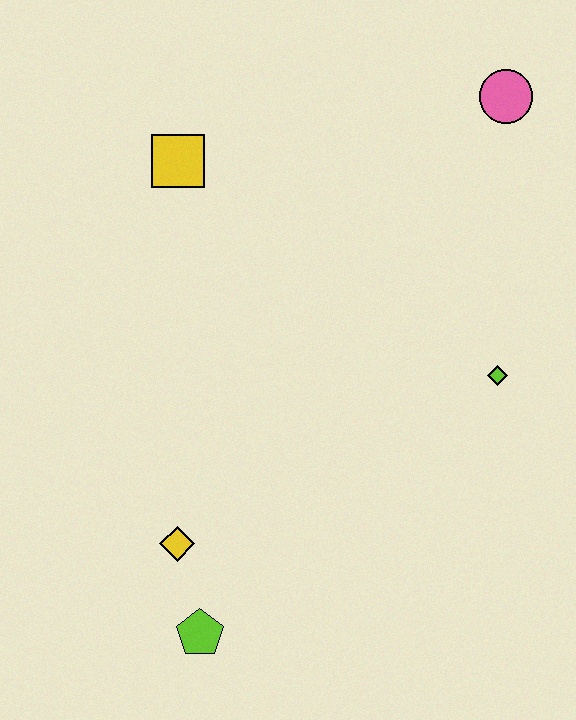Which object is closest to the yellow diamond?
The lime pentagon is closest to the yellow diamond.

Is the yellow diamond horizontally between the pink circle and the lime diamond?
No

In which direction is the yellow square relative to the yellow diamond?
The yellow square is above the yellow diamond.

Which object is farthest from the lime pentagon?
The pink circle is farthest from the lime pentagon.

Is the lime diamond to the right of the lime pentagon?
Yes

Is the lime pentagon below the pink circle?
Yes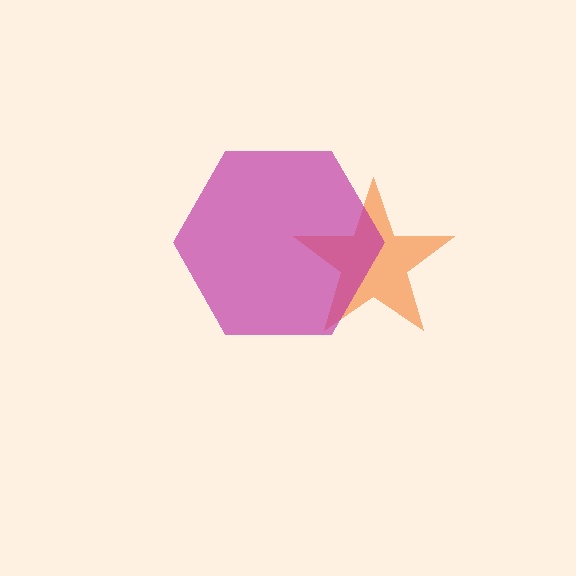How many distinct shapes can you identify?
There are 2 distinct shapes: an orange star, a magenta hexagon.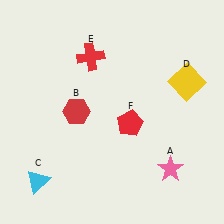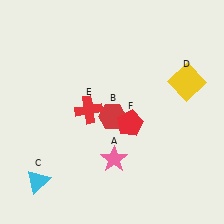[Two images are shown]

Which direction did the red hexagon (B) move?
The red hexagon (B) moved right.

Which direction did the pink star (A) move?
The pink star (A) moved left.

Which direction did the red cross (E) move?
The red cross (E) moved down.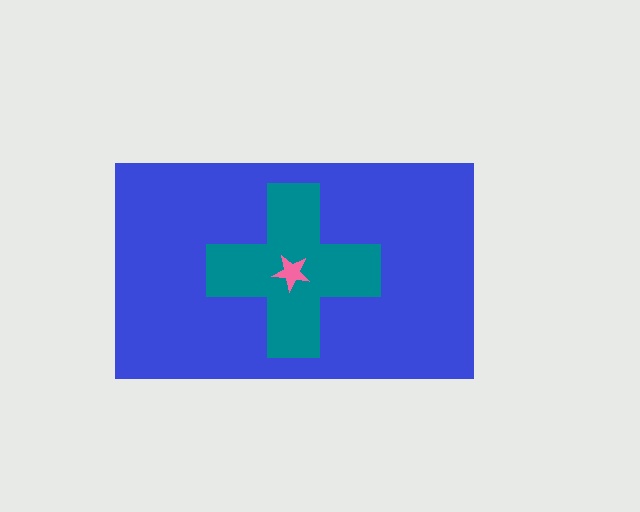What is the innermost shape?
The pink star.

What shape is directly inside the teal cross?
The pink star.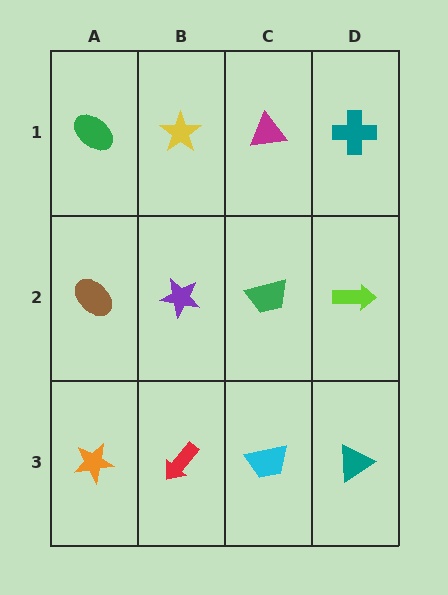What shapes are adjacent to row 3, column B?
A purple star (row 2, column B), an orange star (row 3, column A), a cyan trapezoid (row 3, column C).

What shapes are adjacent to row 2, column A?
A green ellipse (row 1, column A), an orange star (row 3, column A), a purple star (row 2, column B).